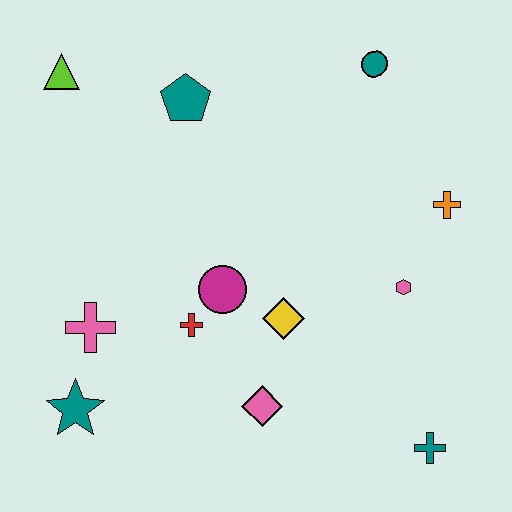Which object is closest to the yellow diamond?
The magenta circle is closest to the yellow diamond.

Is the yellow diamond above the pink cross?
Yes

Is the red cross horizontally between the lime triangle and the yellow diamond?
Yes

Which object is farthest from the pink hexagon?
The lime triangle is farthest from the pink hexagon.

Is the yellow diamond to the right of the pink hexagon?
No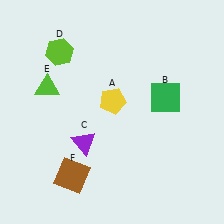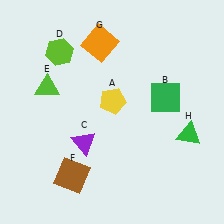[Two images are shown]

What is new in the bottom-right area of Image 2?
A green triangle (H) was added in the bottom-right area of Image 2.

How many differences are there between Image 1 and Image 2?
There are 2 differences between the two images.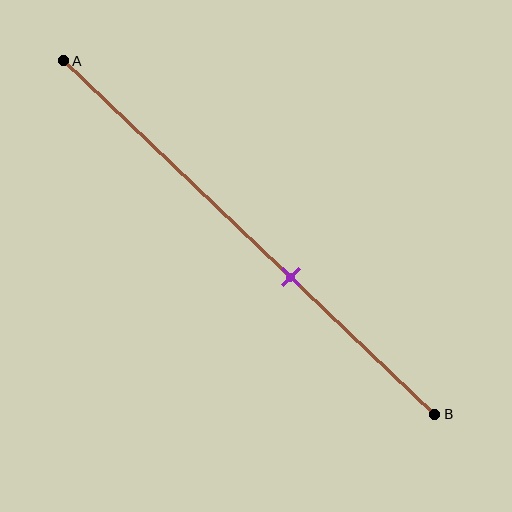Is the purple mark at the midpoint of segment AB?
No, the mark is at about 60% from A, not at the 50% midpoint.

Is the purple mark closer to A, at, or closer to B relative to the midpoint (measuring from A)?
The purple mark is closer to point B than the midpoint of segment AB.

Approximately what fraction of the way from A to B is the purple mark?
The purple mark is approximately 60% of the way from A to B.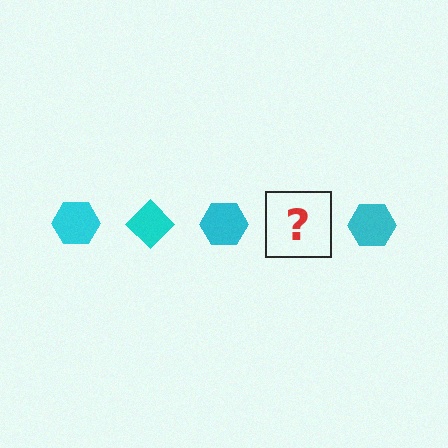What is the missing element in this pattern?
The missing element is a cyan diamond.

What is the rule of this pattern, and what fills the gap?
The rule is that the pattern cycles through hexagon, diamond shapes in cyan. The gap should be filled with a cyan diamond.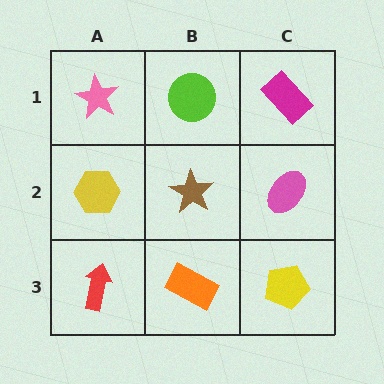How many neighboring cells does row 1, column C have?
2.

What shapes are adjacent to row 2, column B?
A lime circle (row 1, column B), an orange rectangle (row 3, column B), a yellow hexagon (row 2, column A), a pink ellipse (row 2, column C).